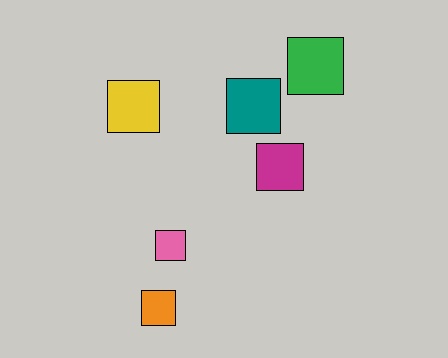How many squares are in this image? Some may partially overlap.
There are 6 squares.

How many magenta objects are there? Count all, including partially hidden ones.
There is 1 magenta object.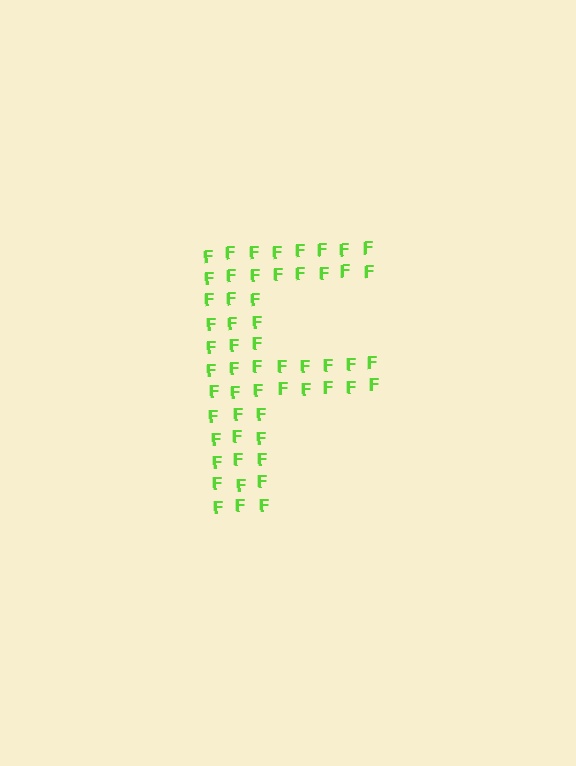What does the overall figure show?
The overall figure shows the letter F.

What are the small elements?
The small elements are letter F's.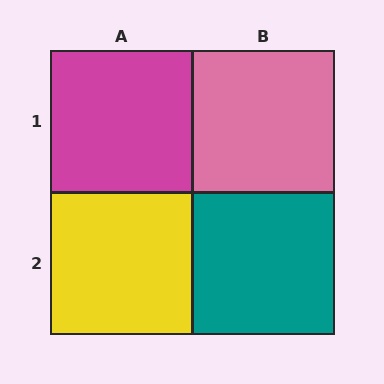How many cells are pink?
1 cell is pink.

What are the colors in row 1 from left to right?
Magenta, pink.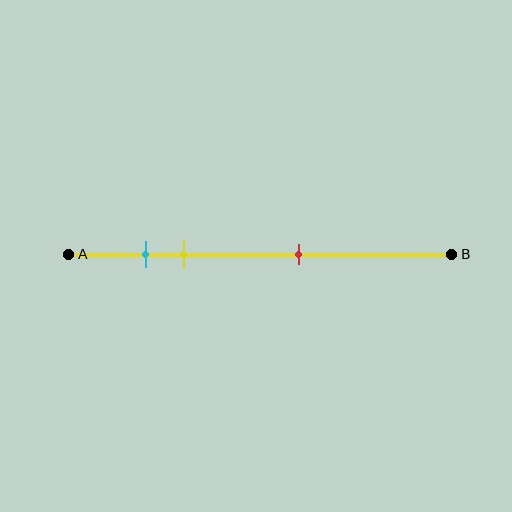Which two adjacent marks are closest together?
The cyan and yellow marks are the closest adjacent pair.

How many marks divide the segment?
There are 3 marks dividing the segment.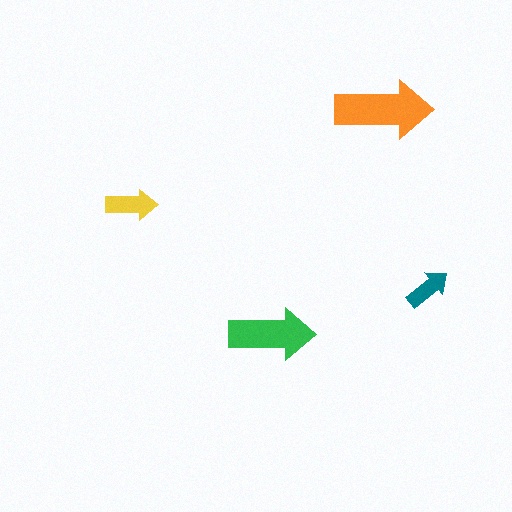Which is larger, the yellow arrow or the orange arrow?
The orange one.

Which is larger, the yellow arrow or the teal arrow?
The yellow one.